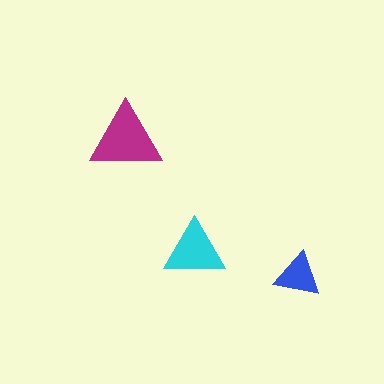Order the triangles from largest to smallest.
the magenta one, the cyan one, the blue one.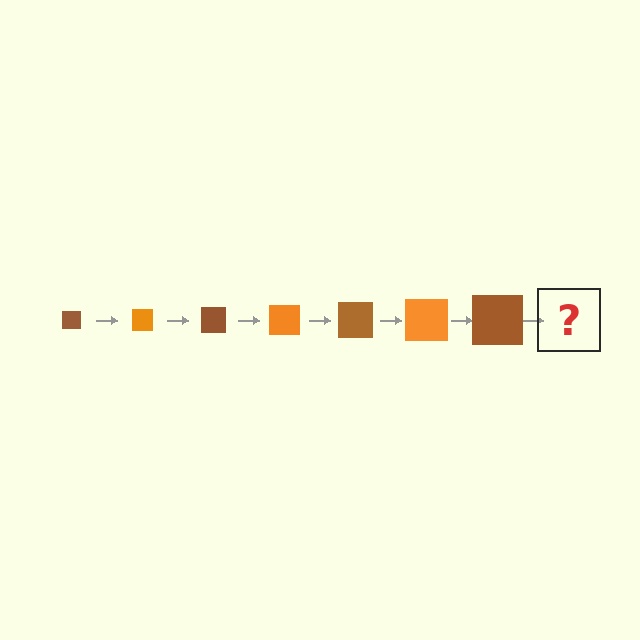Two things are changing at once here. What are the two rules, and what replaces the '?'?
The two rules are that the square grows larger each step and the color cycles through brown and orange. The '?' should be an orange square, larger than the previous one.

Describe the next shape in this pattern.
It should be an orange square, larger than the previous one.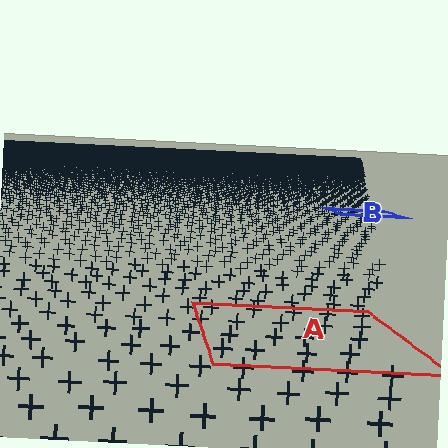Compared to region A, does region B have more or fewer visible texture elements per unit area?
Region B has more texture elements per unit area — they are packed more densely because it is farther away.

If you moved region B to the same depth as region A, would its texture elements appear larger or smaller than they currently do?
They would appear larger. At a closer depth, the same texture elements are projected at a bigger on-screen size.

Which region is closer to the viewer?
Region A is closer. The texture elements there are larger and more spread out.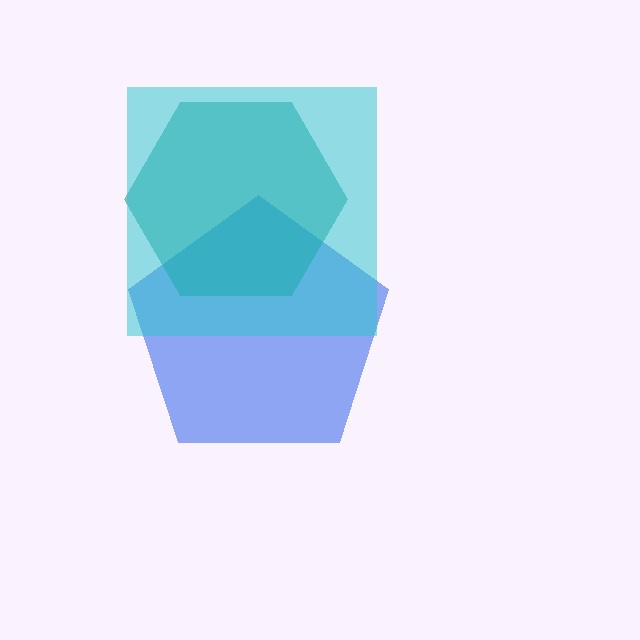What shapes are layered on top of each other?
The layered shapes are: a blue pentagon, a teal hexagon, a cyan square.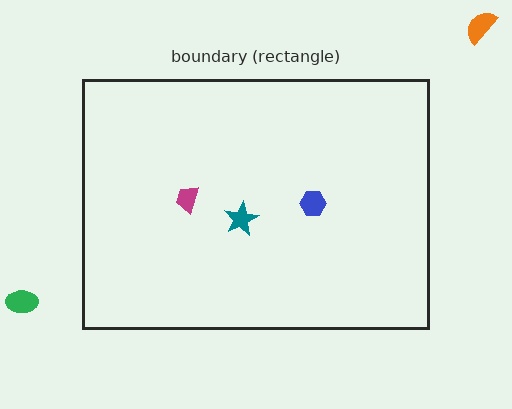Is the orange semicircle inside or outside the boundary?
Outside.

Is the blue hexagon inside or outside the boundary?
Inside.